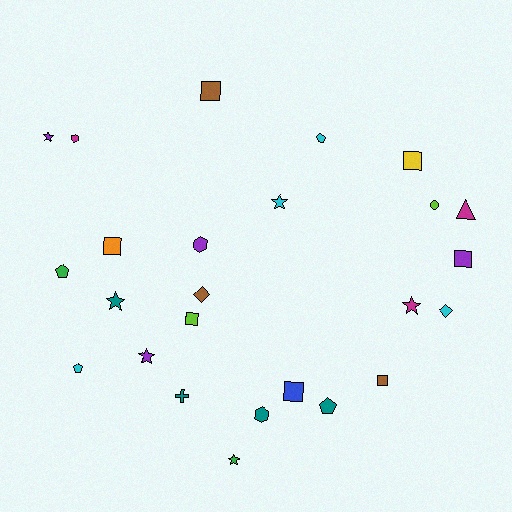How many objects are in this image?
There are 25 objects.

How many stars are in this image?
There are 6 stars.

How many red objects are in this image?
There are no red objects.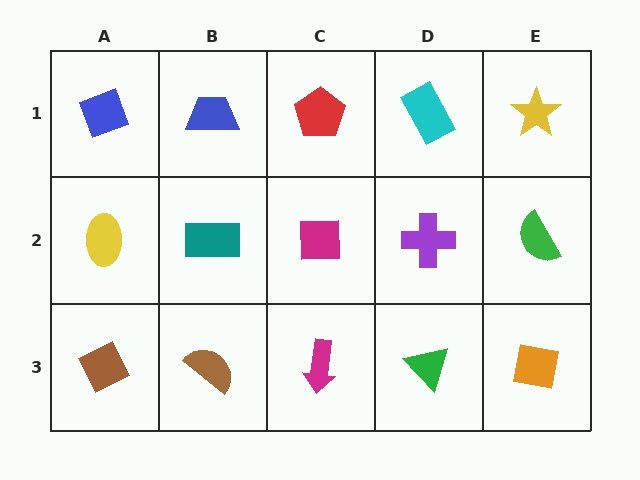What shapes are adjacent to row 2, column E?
A yellow star (row 1, column E), an orange square (row 3, column E), a purple cross (row 2, column D).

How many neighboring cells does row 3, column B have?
3.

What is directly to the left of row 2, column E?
A purple cross.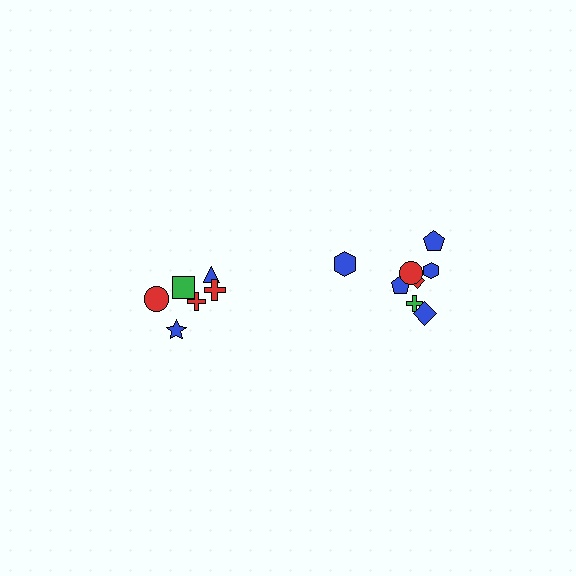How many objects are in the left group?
There are 6 objects.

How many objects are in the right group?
There are 8 objects.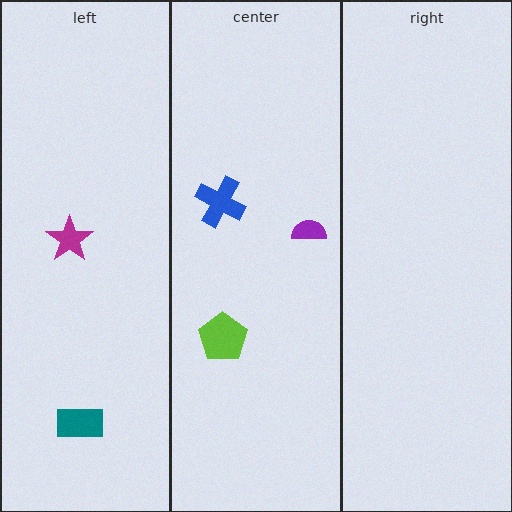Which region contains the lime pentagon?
The center region.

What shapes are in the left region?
The magenta star, the teal rectangle.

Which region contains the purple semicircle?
The center region.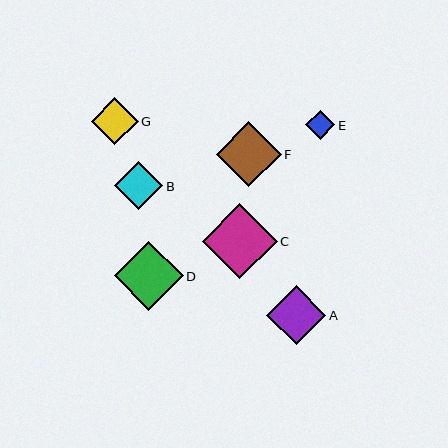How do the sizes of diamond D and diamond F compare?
Diamond D and diamond F are approximately the same size.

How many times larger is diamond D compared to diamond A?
Diamond D is approximately 1.2 times the size of diamond A.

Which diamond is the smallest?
Diamond E is the smallest with a size of approximately 29 pixels.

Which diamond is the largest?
Diamond C is the largest with a size of approximately 75 pixels.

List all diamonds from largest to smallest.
From largest to smallest: C, D, F, A, B, G, E.